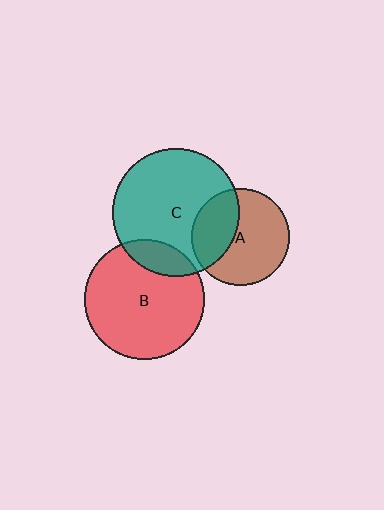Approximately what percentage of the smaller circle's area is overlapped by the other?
Approximately 35%.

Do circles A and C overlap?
Yes.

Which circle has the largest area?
Circle C (teal).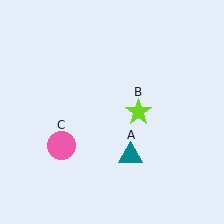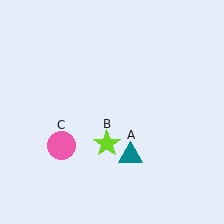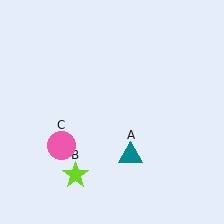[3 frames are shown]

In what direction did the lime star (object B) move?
The lime star (object B) moved down and to the left.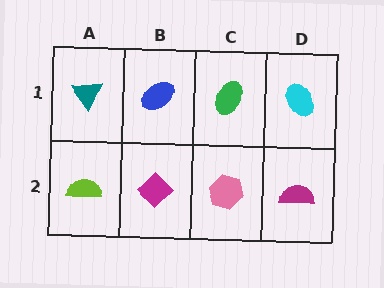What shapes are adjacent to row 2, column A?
A teal triangle (row 1, column A), a magenta diamond (row 2, column B).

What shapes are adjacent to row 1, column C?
A pink hexagon (row 2, column C), a blue ellipse (row 1, column B), a cyan ellipse (row 1, column D).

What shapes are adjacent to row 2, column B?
A blue ellipse (row 1, column B), a lime semicircle (row 2, column A), a pink hexagon (row 2, column C).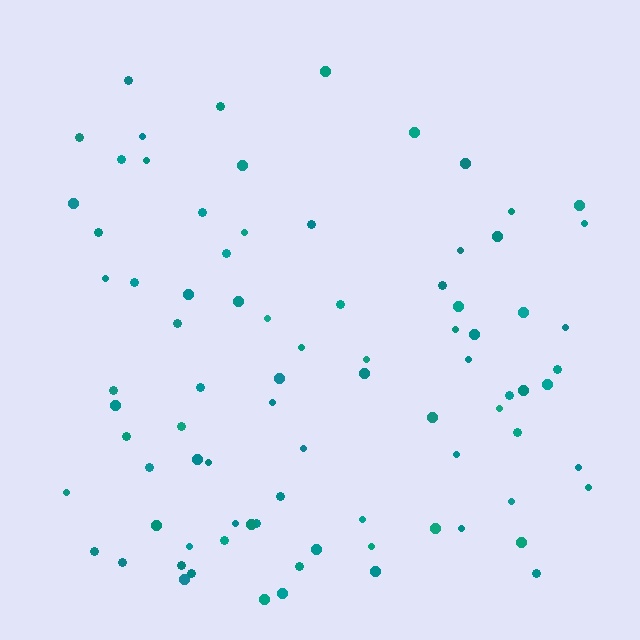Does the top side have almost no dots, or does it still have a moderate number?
Still a moderate number, just noticeably fewer than the bottom.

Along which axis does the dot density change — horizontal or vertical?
Vertical.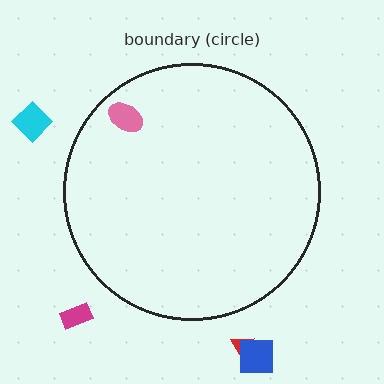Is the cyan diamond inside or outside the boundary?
Outside.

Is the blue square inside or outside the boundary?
Outside.